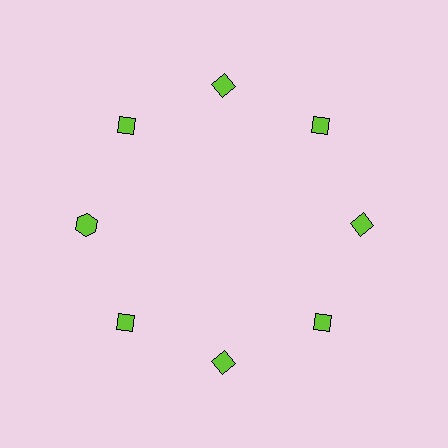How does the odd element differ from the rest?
It has a different shape: hexagon instead of diamond.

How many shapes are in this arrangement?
There are 8 shapes arranged in a ring pattern.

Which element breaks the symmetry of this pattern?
The lime hexagon at roughly the 9 o'clock position breaks the symmetry. All other shapes are lime diamonds.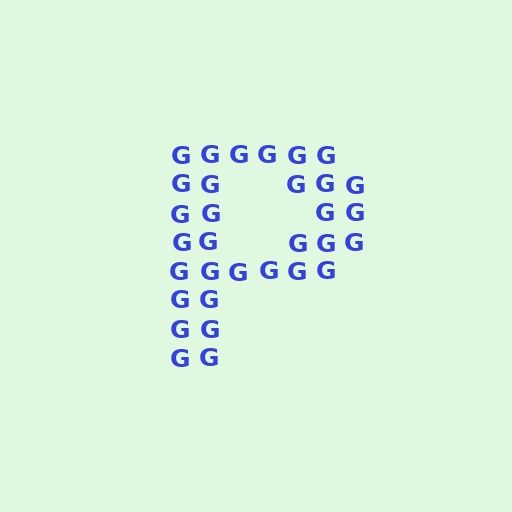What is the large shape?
The large shape is the letter P.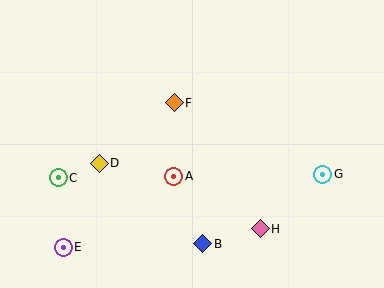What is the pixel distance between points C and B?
The distance between C and B is 159 pixels.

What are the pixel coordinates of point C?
Point C is at (58, 178).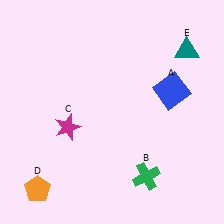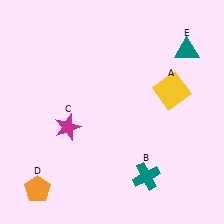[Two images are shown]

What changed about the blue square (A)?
In Image 1, A is blue. In Image 2, it changed to yellow.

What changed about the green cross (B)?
In Image 1, B is green. In Image 2, it changed to teal.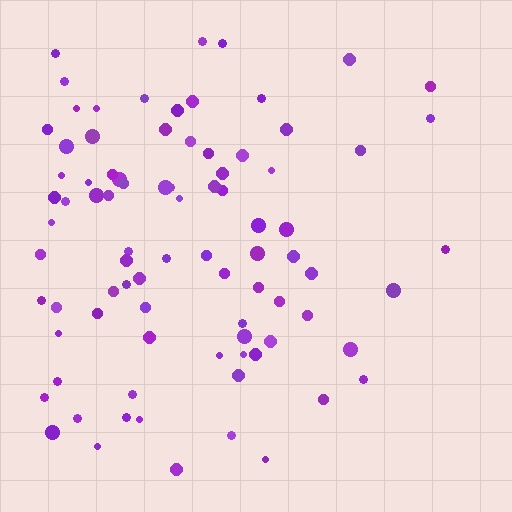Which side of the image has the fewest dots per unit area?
The right.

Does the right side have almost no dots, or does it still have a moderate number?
Still a moderate number, just noticeably fewer than the left.